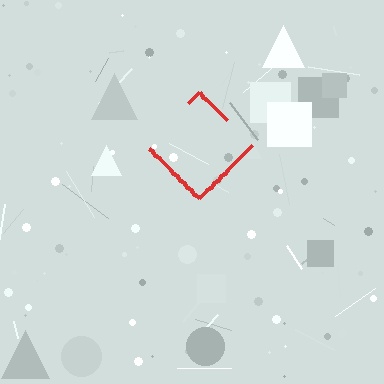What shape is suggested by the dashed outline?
The dashed outline suggests a diamond.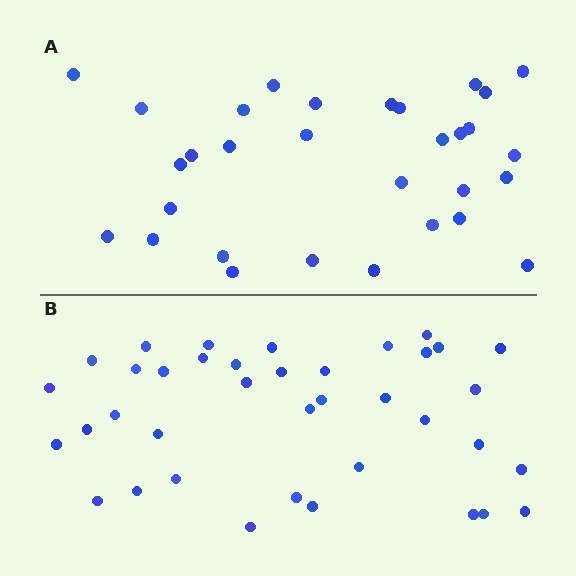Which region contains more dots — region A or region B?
Region B (the bottom region) has more dots.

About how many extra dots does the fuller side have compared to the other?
Region B has roughly 8 or so more dots than region A.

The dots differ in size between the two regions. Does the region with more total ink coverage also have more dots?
No. Region A has more total ink coverage because its dots are larger, but region B actually contains more individual dots. Total area can be misleading — the number of items is what matters here.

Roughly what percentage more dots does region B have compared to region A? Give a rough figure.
About 25% more.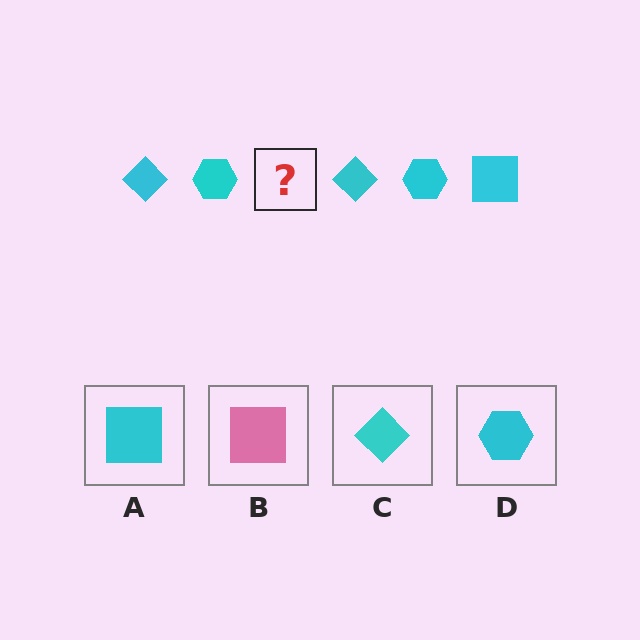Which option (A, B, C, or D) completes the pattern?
A.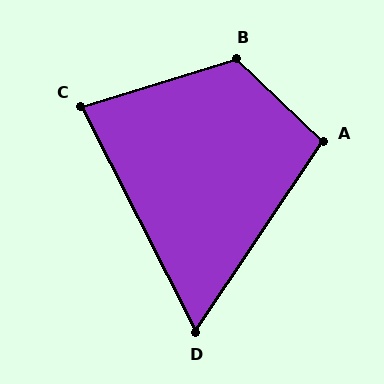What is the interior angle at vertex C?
Approximately 80 degrees (acute).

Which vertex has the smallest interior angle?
D, at approximately 61 degrees.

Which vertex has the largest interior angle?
B, at approximately 119 degrees.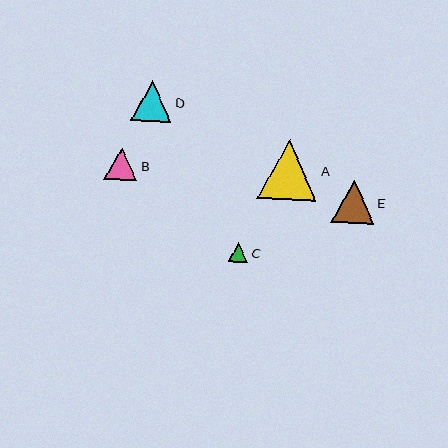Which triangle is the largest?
Triangle A is the largest with a size of approximately 60 pixels.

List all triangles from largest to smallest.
From largest to smallest: A, E, D, B, C.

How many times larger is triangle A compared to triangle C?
Triangle A is approximately 3.1 times the size of triangle C.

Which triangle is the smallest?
Triangle C is the smallest with a size of approximately 20 pixels.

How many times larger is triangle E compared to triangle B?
Triangle E is approximately 1.3 times the size of triangle B.